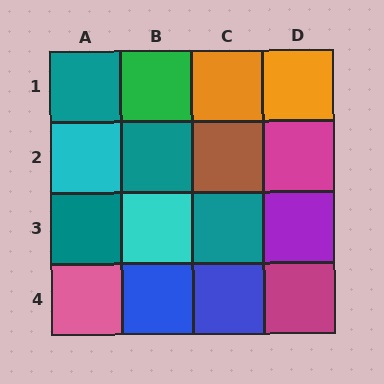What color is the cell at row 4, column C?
Blue.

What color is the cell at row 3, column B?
Cyan.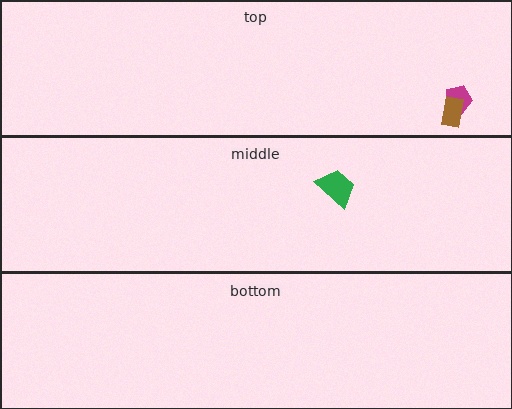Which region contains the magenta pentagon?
The top region.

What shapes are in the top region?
The magenta pentagon, the brown rectangle.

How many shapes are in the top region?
2.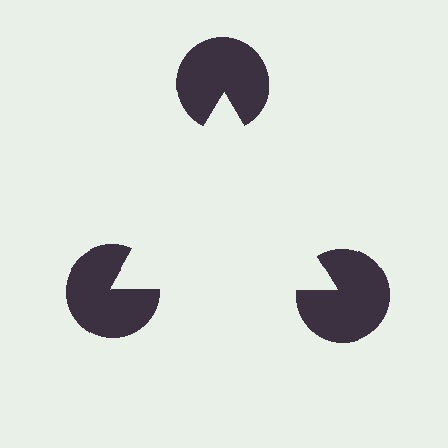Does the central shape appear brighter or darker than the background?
It typically appears slightly brighter than the background, even though no actual brightness change is drawn.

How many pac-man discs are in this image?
There are 3 — one at each vertex of the illusory triangle.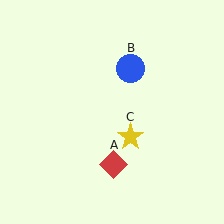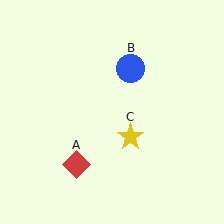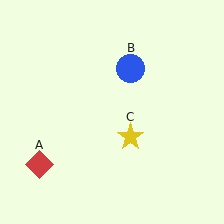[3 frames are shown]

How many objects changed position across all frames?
1 object changed position: red diamond (object A).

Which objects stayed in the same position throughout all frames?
Blue circle (object B) and yellow star (object C) remained stationary.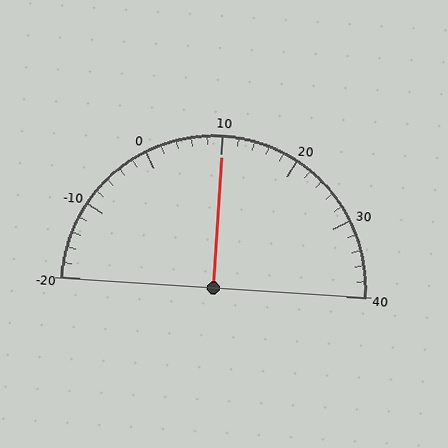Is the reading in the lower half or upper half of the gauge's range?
The reading is in the upper half of the range (-20 to 40).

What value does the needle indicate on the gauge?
The needle indicates approximately 10.